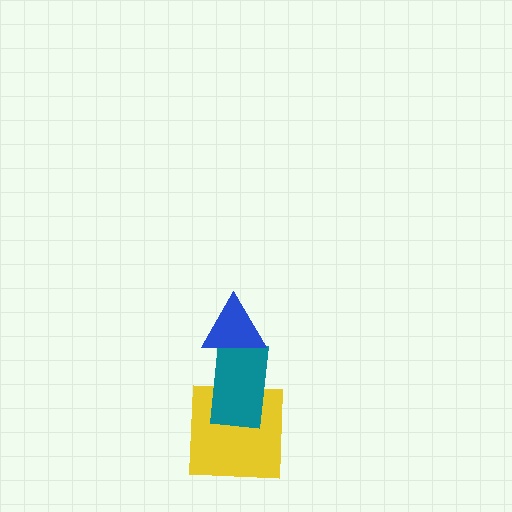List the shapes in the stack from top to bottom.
From top to bottom: the blue triangle, the teal rectangle, the yellow square.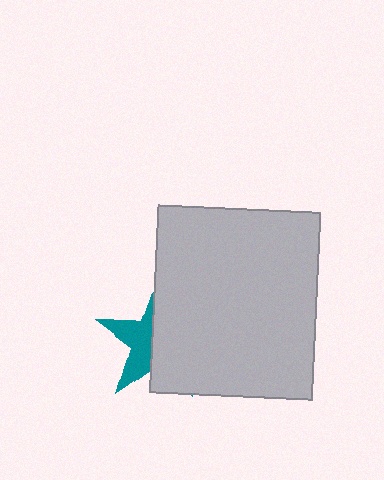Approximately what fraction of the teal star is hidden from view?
Roughly 59% of the teal star is hidden behind the light gray rectangle.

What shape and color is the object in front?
The object in front is a light gray rectangle.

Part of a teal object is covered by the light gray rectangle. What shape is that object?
It is a star.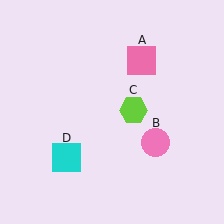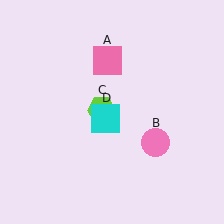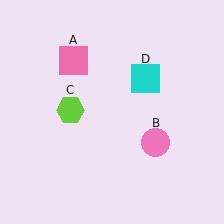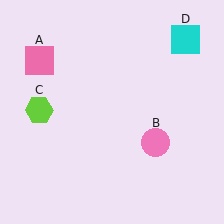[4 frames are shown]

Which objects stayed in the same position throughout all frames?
Pink circle (object B) remained stationary.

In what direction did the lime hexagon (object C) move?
The lime hexagon (object C) moved left.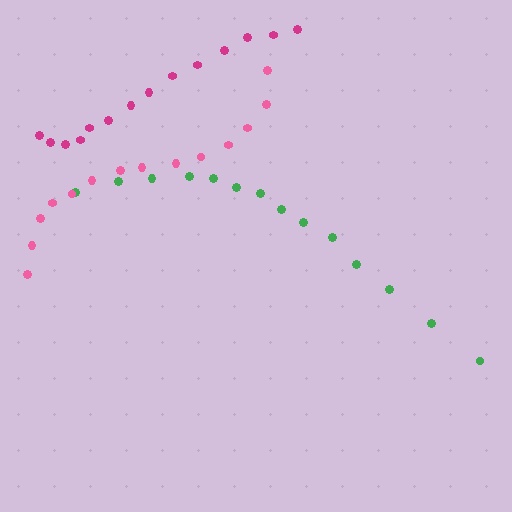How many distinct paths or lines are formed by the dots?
There are 3 distinct paths.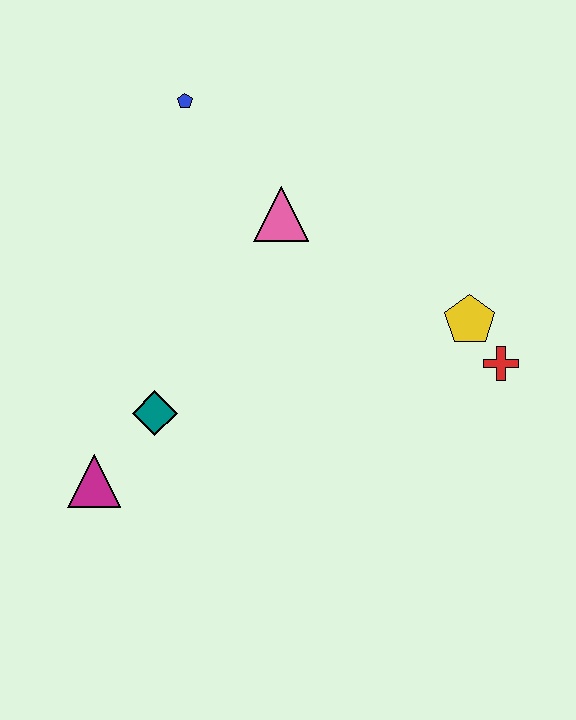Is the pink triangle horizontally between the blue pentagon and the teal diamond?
No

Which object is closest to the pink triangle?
The blue pentagon is closest to the pink triangle.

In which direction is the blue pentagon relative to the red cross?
The blue pentagon is to the left of the red cross.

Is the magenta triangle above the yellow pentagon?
No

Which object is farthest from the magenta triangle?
The red cross is farthest from the magenta triangle.